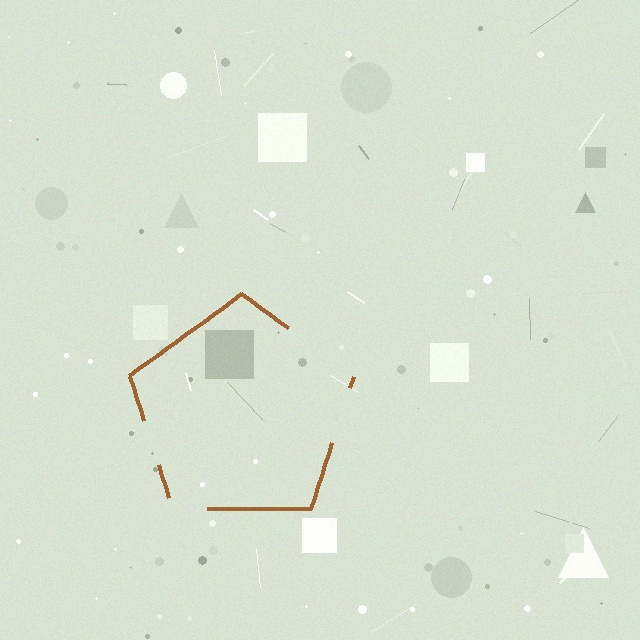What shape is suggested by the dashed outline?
The dashed outline suggests a pentagon.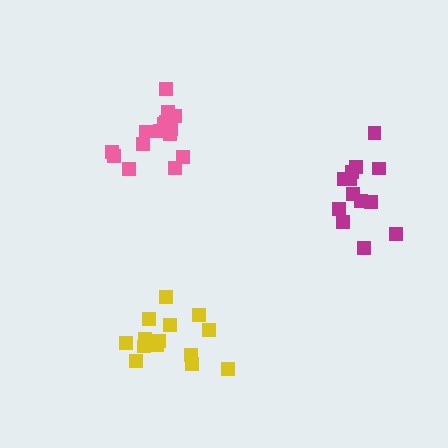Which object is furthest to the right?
The magenta cluster is rightmost.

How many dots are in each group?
Group 1: 14 dots, Group 2: 15 dots, Group 3: 13 dots (42 total).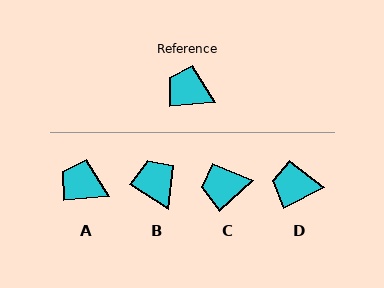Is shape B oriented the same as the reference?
No, it is off by about 38 degrees.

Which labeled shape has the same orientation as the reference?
A.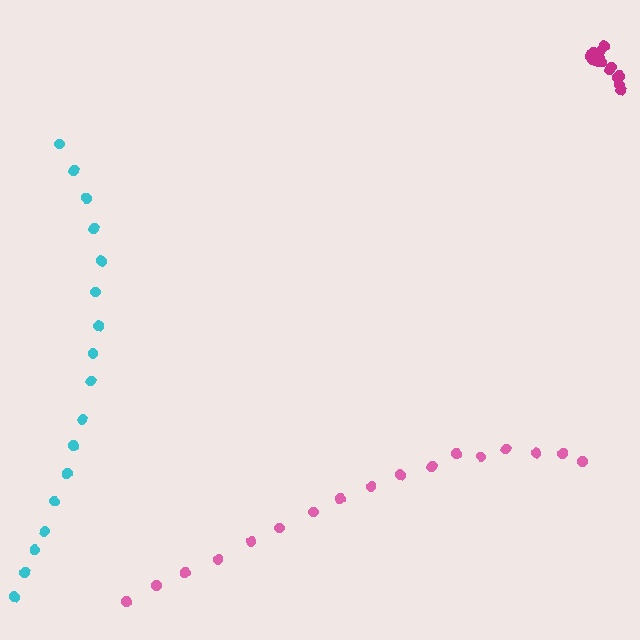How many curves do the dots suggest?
There are 3 distinct paths.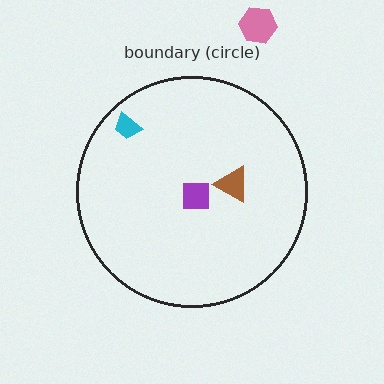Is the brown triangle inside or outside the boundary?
Inside.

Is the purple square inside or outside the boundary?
Inside.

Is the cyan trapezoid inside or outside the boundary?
Inside.